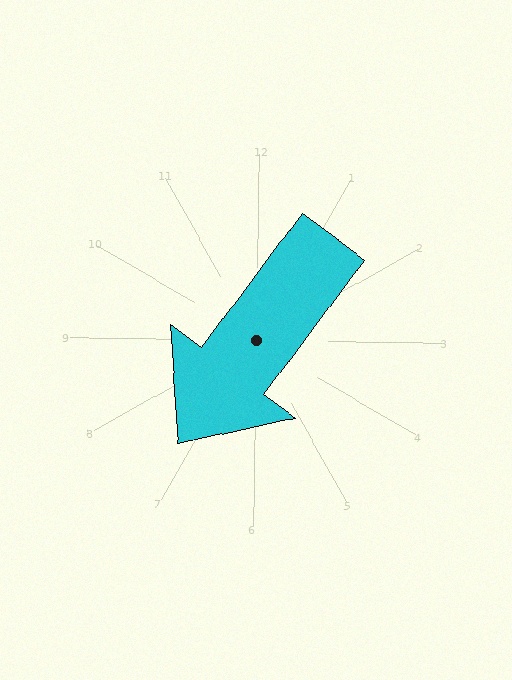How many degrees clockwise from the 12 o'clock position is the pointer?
Approximately 216 degrees.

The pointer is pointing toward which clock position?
Roughly 7 o'clock.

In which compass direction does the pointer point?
Southwest.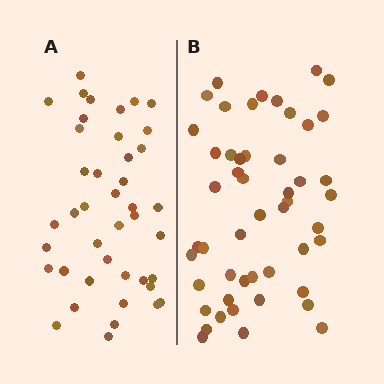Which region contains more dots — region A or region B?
Region B (the right region) has more dots.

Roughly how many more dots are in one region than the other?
Region B has roughly 8 or so more dots than region A.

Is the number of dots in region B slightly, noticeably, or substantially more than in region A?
Region B has only slightly more — the two regions are fairly close. The ratio is roughly 1.2 to 1.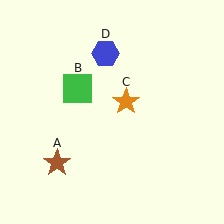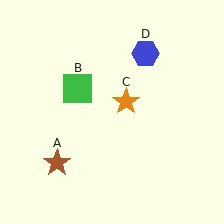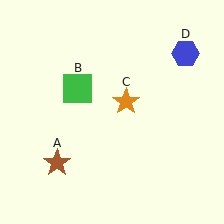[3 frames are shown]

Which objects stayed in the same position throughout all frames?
Brown star (object A) and green square (object B) and orange star (object C) remained stationary.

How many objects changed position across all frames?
1 object changed position: blue hexagon (object D).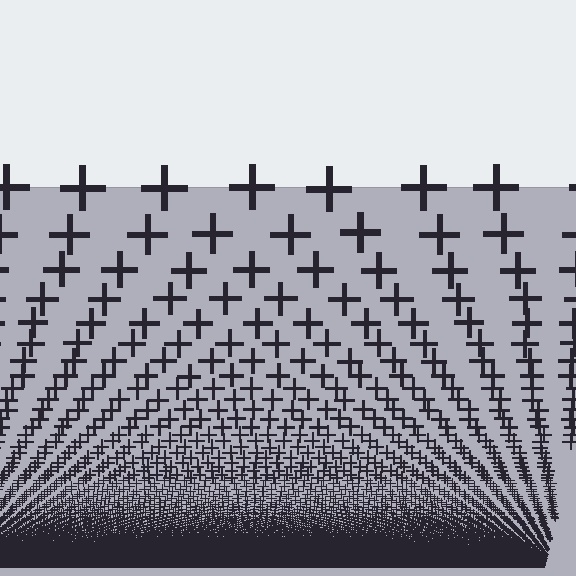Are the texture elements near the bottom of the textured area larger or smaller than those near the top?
Smaller. The gradient is inverted — elements near the bottom are smaller and denser.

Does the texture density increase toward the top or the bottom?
Density increases toward the bottom.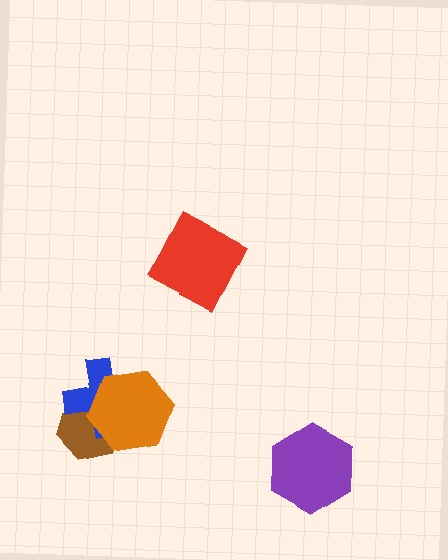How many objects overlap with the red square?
0 objects overlap with the red square.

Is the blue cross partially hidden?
Yes, it is partially covered by another shape.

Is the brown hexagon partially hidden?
Yes, it is partially covered by another shape.